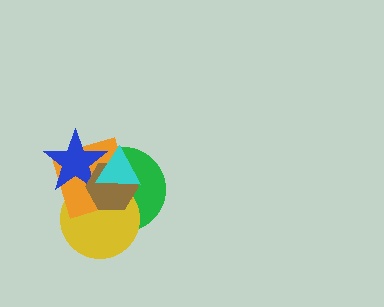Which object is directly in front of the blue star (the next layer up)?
The brown hexagon is directly in front of the blue star.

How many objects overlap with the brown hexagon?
5 objects overlap with the brown hexagon.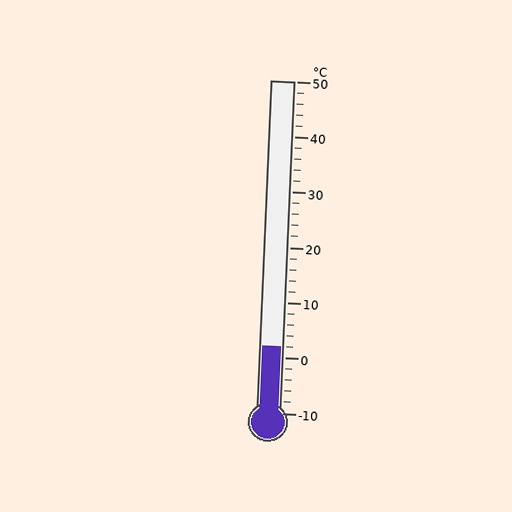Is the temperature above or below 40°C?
The temperature is below 40°C.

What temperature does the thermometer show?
The thermometer shows approximately 2°C.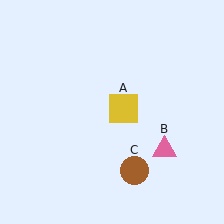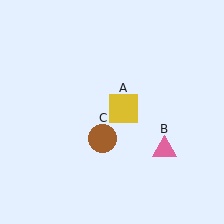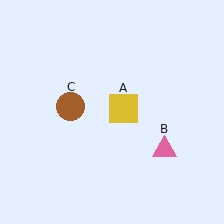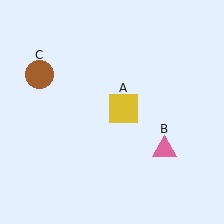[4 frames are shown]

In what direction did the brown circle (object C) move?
The brown circle (object C) moved up and to the left.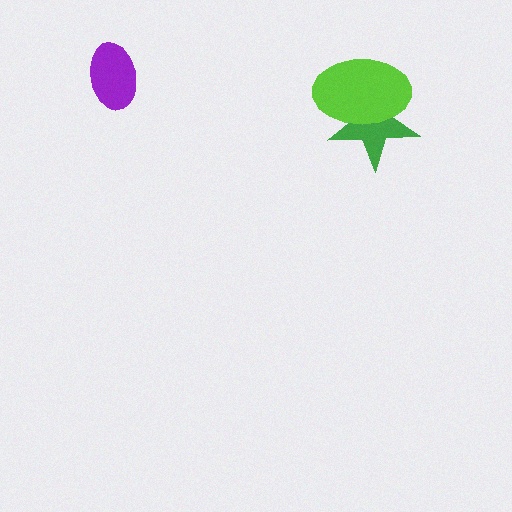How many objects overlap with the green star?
1 object overlaps with the green star.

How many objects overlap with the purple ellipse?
0 objects overlap with the purple ellipse.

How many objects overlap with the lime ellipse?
1 object overlaps with the lime ellipse.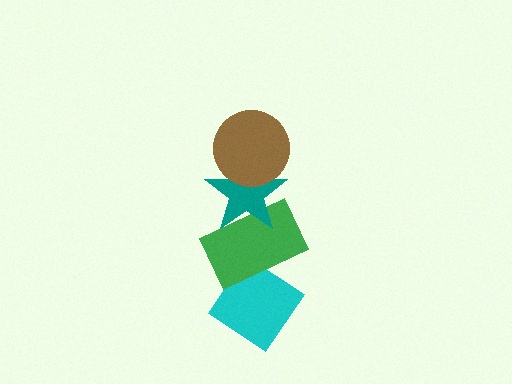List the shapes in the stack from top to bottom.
From top to bottom: the brown circle, the teal star, the green rectangle, the cyan diamond.